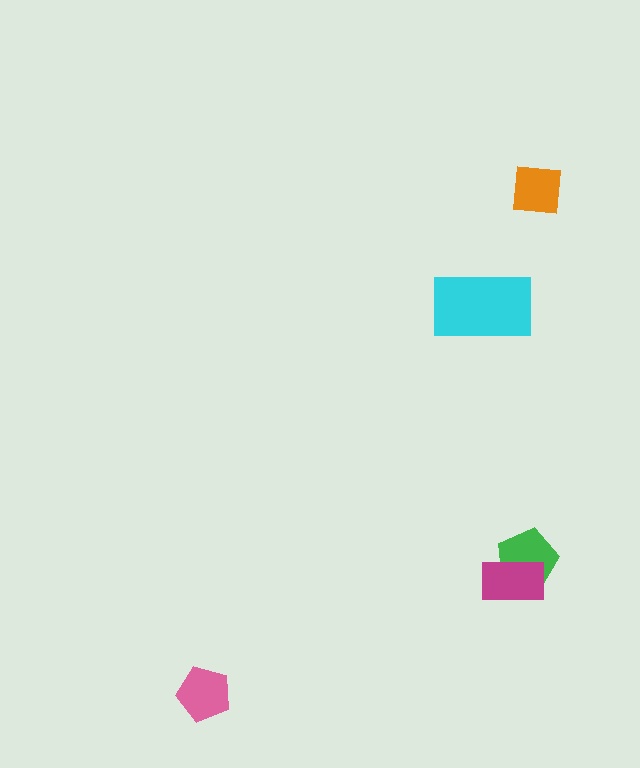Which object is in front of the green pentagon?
The magenta rectangle is in front of the green pentagon.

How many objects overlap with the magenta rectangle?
1 object overlaps with the magenta rectangle.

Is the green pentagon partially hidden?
Yes, it is partially covered by another shape.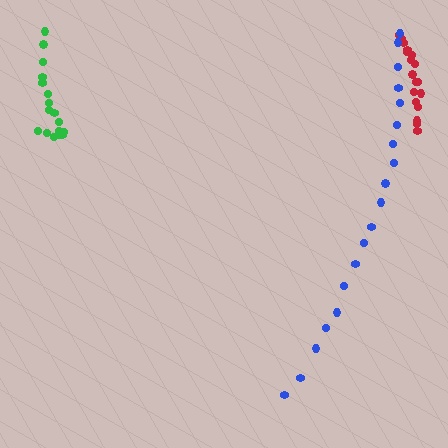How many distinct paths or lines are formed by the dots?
There are 3 distinct paths.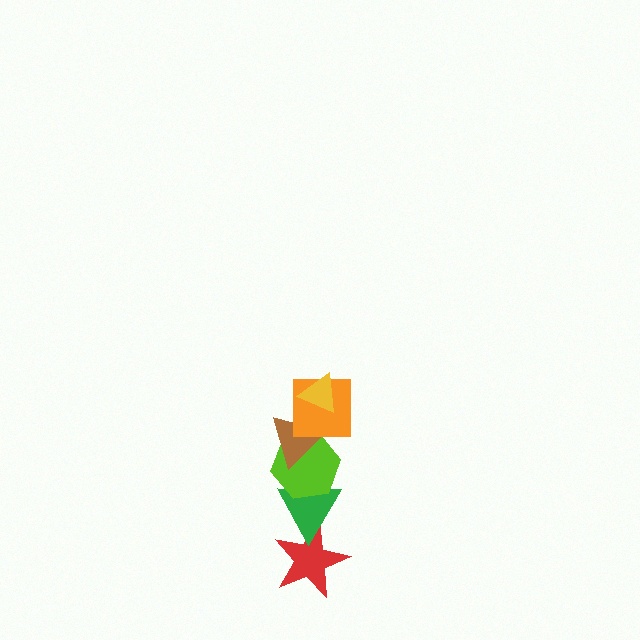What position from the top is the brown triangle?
The brown triangle is 3rd from the top.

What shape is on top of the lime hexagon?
The brown triangle is on top of the lime hexagon.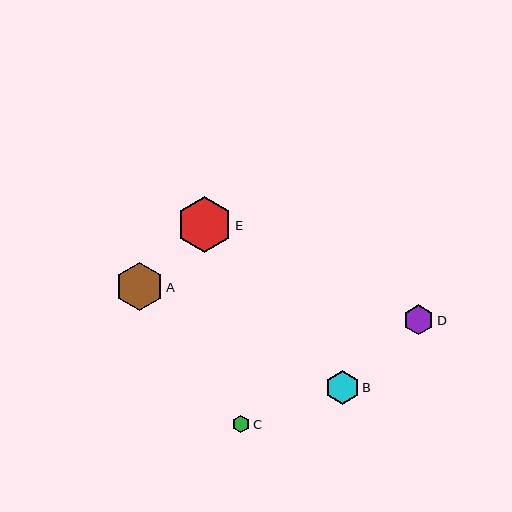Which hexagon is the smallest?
Hexagon C is the smallest with a size of approximately 18 pixels.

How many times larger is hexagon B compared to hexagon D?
Hexagon B is approximately 1.1 times the size of hexagon D.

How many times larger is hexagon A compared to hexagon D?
Hexagon A is approximately 1.6 times the size of hexagon D.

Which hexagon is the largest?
Hexagon E is the largest with a size of approximately 56 pixels.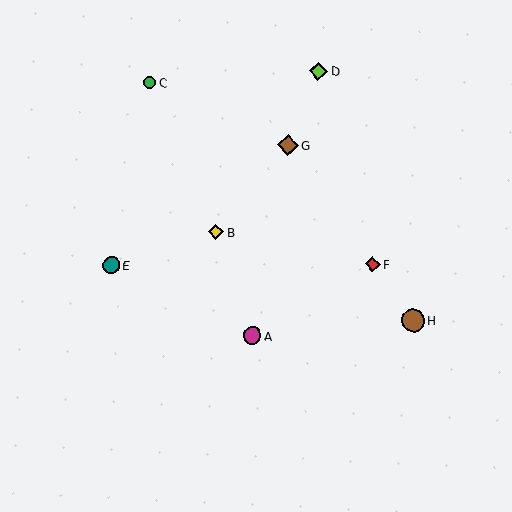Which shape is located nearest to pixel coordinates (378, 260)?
The red diamond (labeled F) at (372, 264) is nearest to that location.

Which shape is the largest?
The brown circle (labeled H) is the largest.